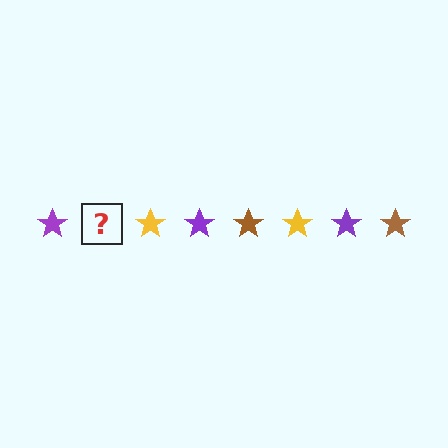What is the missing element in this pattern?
The missing element is a brown star.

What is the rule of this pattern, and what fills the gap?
The rule is that the pattern cycles through purple, brown, yellow stars. The gap should be filled with a brown star.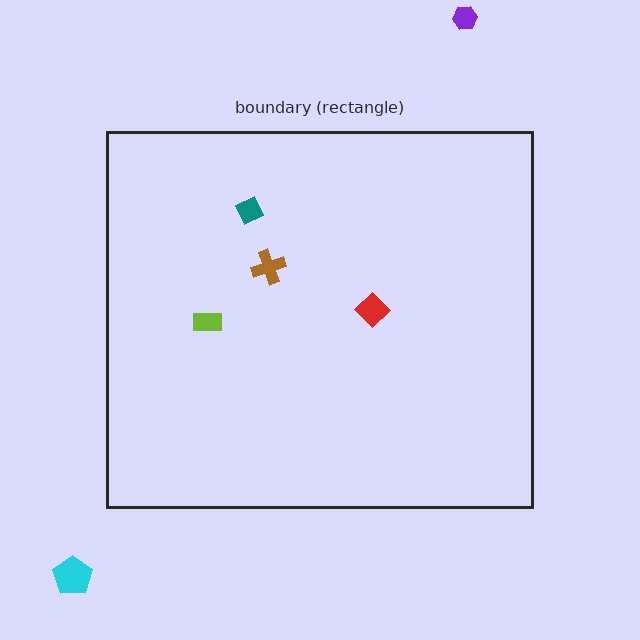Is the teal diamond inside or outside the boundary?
Inside.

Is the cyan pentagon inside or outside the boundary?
Outside.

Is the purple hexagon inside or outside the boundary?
Outside.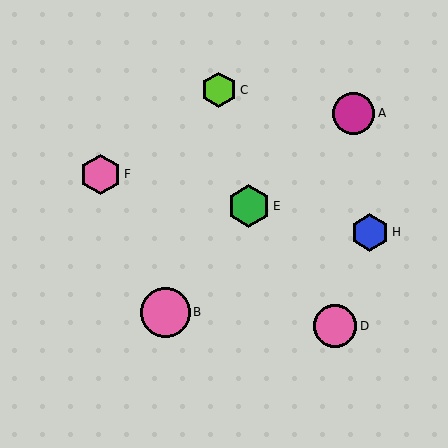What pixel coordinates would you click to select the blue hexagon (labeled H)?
Click at (370, 232) to select the blue hexagon H.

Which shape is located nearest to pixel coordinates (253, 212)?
The green hexagon (labeled E) at (249, 206) is nearest to that location.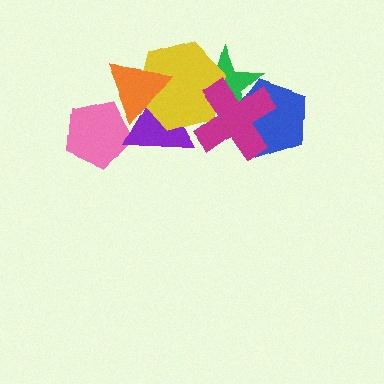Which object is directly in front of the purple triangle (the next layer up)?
The yellow hexagon is directly in front of the purple triangle.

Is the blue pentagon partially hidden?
Yes, it is partially covered by another shape.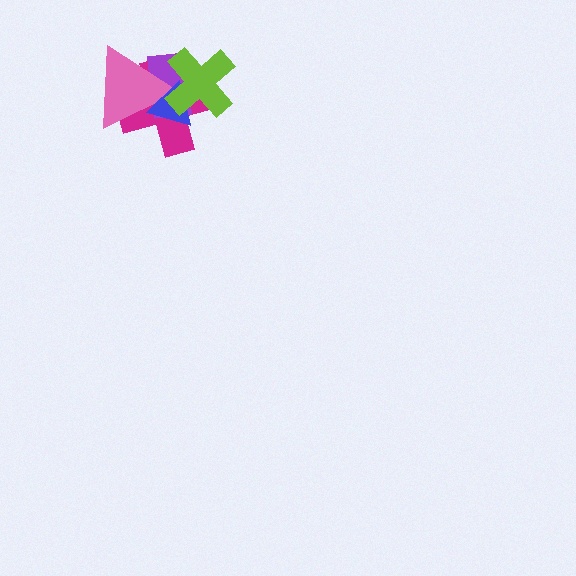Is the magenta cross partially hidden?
Yes, it is partially covered by another shape.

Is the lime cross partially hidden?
No, no other shape covers it.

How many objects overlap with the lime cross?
4 objects overlap with the lime cross.